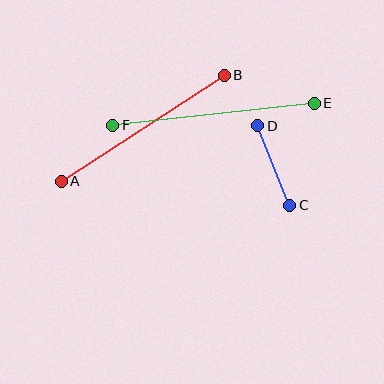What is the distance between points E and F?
The distance is approximately 203 pixels.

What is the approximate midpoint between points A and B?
The midpoint is at approximately (143, 128) pixels.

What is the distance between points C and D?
The distance is approximately 86 pixels.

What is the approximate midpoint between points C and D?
The midpoint is at approximately (274, 166) pixels.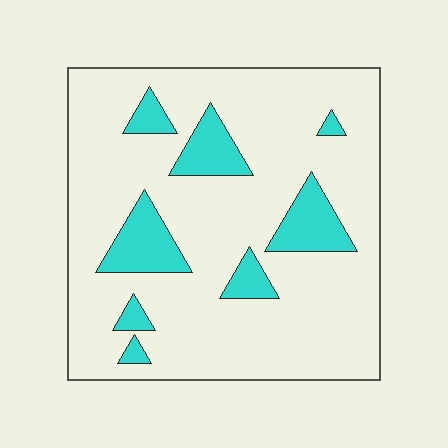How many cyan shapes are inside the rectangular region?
8.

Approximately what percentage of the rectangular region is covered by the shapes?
Approximately 15%.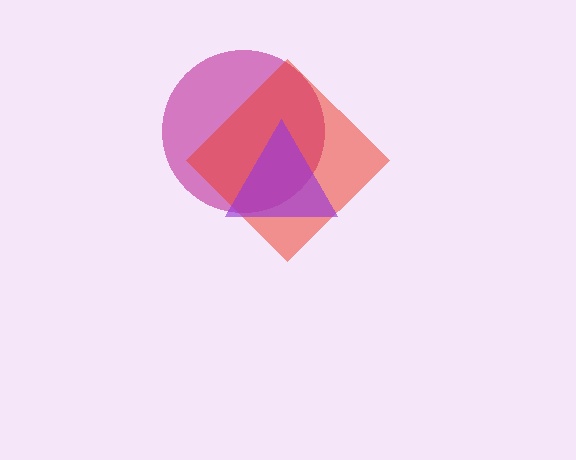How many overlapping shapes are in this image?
There are 3 overlapping shapes in the image.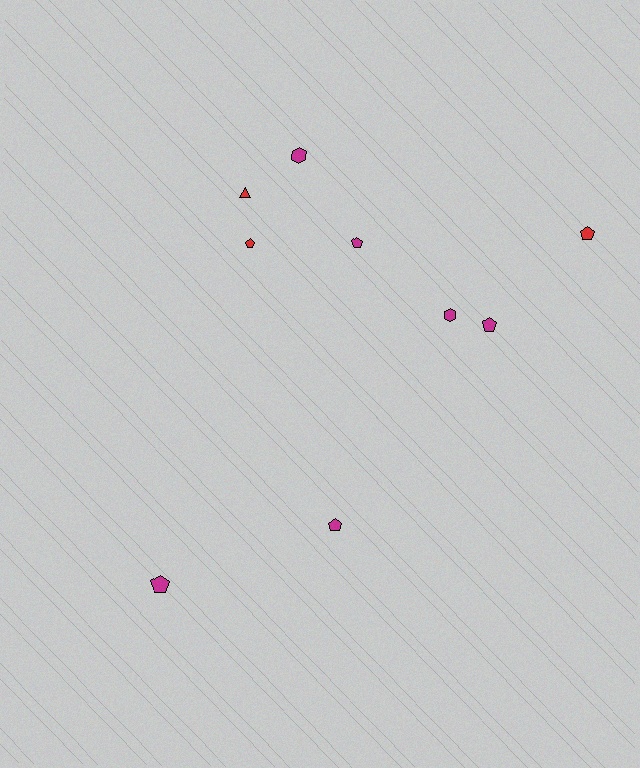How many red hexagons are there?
There are no red hexagons.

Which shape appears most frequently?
Pentagon, with 6 objects.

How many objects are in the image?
There are 9 objects.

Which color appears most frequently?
Magenta, with 6 objects.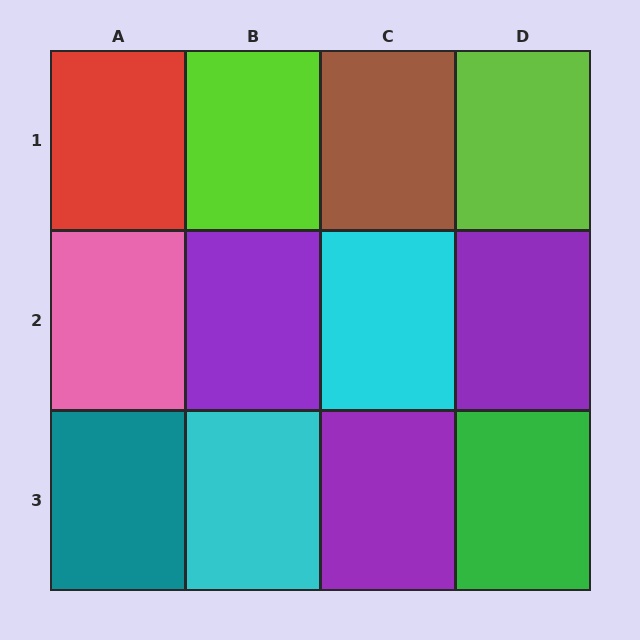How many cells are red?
1 cell is red.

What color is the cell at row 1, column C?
Brown.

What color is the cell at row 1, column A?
Red.